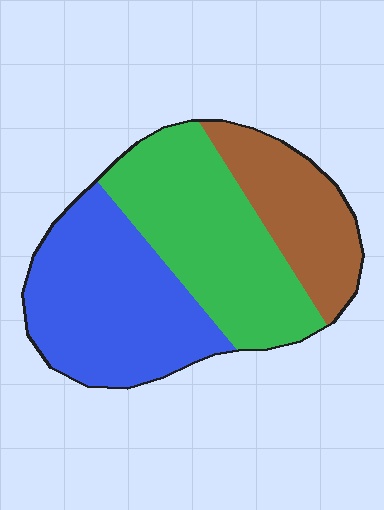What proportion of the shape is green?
Green takes up about three eighths (3/8) of the shape.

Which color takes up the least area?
Brown, at roughly 20%.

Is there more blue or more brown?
Blue.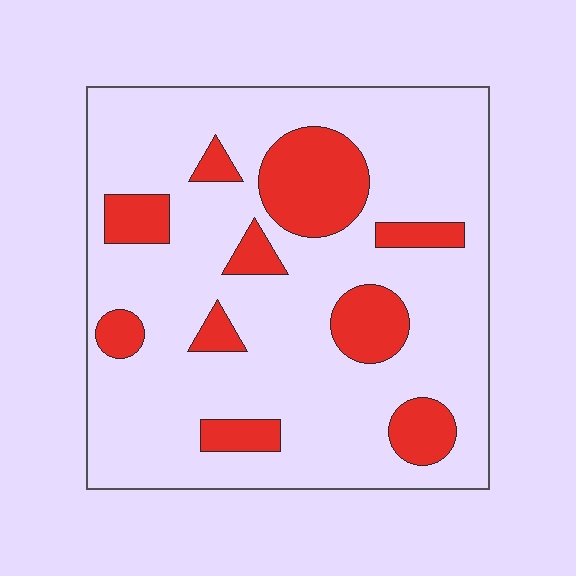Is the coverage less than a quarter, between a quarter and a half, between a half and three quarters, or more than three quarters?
Less than a quarter.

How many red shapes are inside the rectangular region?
10.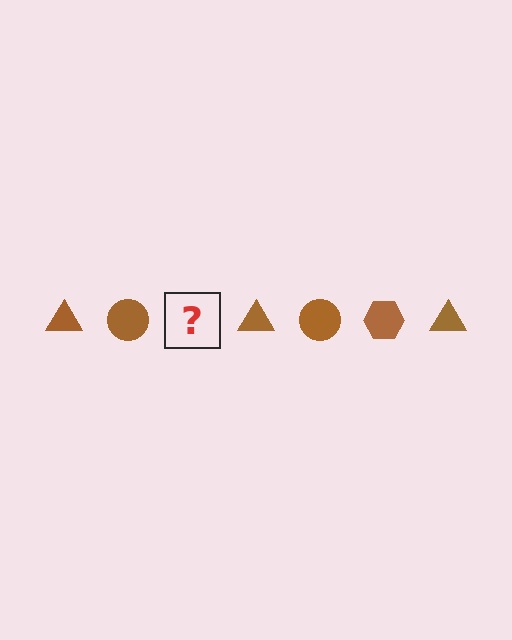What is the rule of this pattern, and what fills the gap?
The rule is that the pattern cycles through triangle, circle, hexagon shapes in brown. The gap should be filled with a brown hexagon.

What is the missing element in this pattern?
The missing element is a brown hexagon.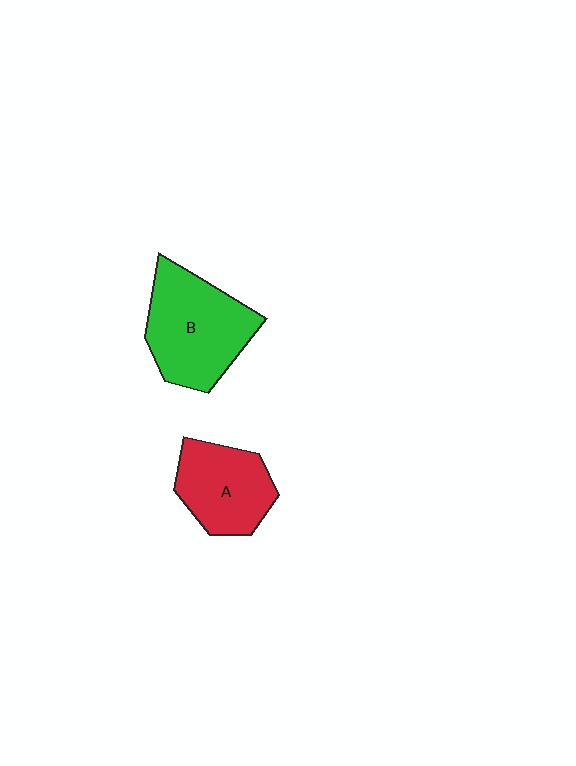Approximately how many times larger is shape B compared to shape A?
Approximately 1.4 times.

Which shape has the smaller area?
Shape A (red).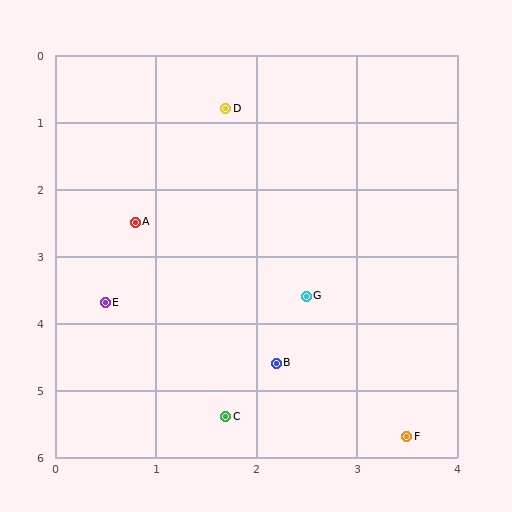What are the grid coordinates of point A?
Point A is at approximately (0.8, 2.5).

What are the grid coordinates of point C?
Point C is at approximately (1.7, 5.4).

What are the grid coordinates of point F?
Point F is at approximately (3.5, 5.7).